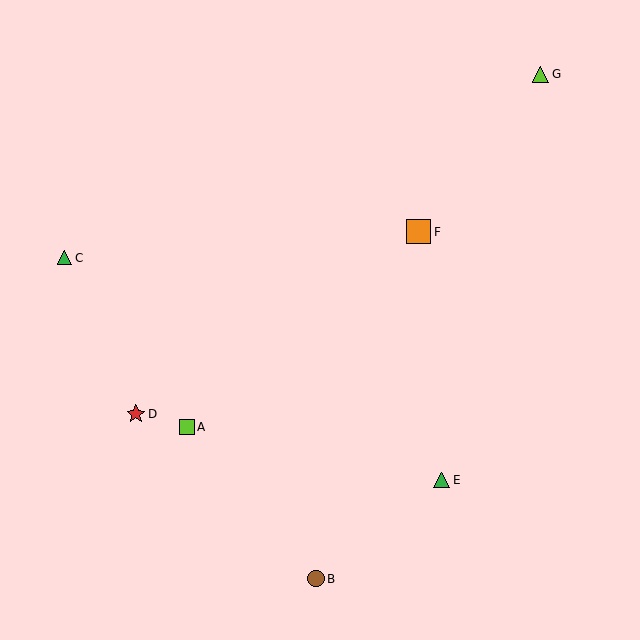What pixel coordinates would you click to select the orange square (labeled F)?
Click at (419, 232) to select the orange square F.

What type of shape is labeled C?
Shape C is a green triangle.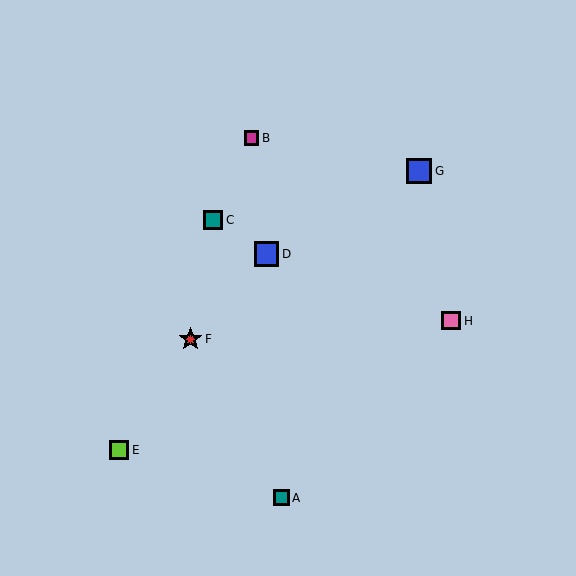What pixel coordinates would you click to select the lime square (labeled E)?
Click at (119, 450) to select the lime square E.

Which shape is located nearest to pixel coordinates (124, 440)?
The lime square (labeled E) at (119, 450) is nearest to that location.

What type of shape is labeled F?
Shape F is a red star.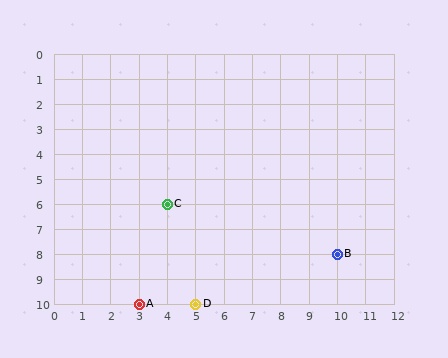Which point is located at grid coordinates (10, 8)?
Point B is at (10, 8).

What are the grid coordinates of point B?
Point B is at grid coordinates (10, 8).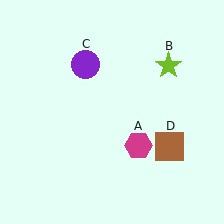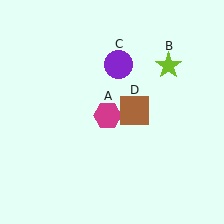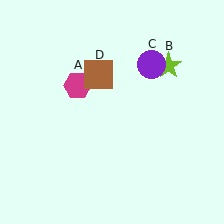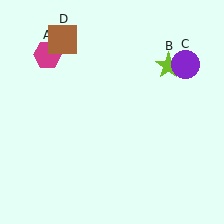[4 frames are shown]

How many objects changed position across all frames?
3 objects changed position: magenta hexagon (object A), purple circle (object C), brown square (object D).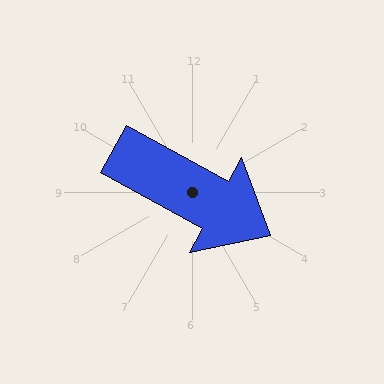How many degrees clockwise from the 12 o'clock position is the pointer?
Approximately 119 degrees.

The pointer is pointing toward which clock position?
Roughly 4 o'clock.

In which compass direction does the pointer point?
Southeast.